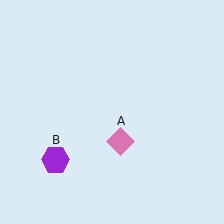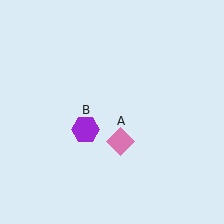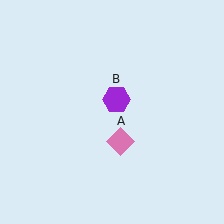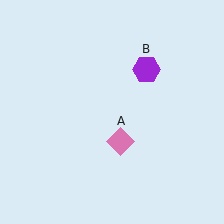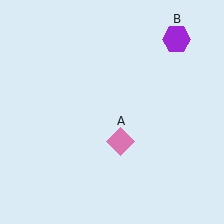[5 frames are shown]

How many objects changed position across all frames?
1 object changed position: purple hexagon (object B).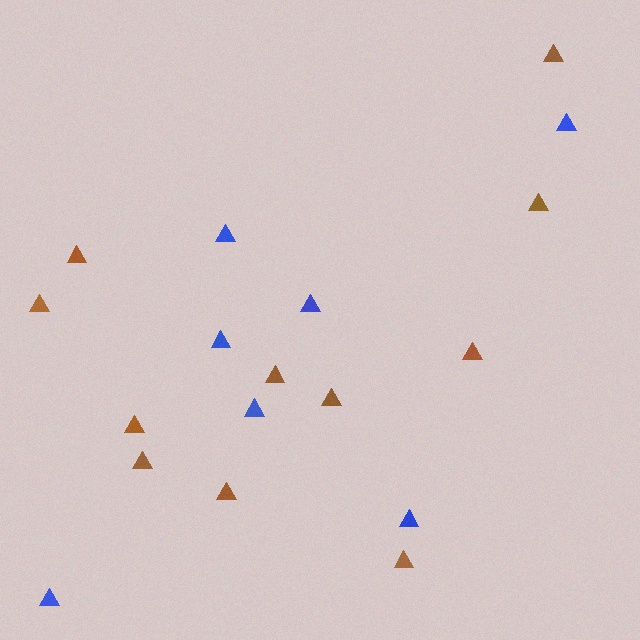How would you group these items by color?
There are 2 groups: one group of brown triangles (11) and one group of blue triangles (7).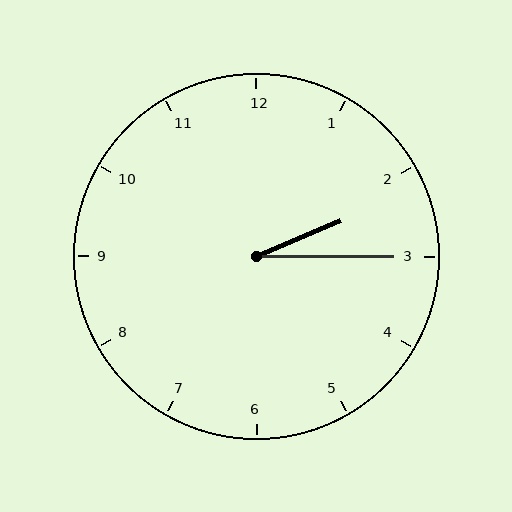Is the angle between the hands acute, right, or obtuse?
It is acute.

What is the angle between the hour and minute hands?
Approximately 22 degrees.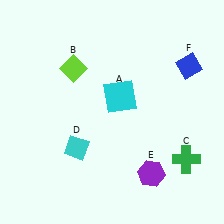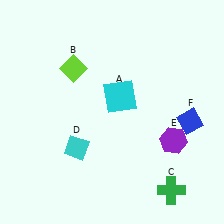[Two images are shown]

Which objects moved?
The objects that moved are: the green cross (C), the purple hexagon (E), the blue diamond (F).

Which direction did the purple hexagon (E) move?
The purple hexagon (E) moved up.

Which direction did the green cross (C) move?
The green cross (C) moved down.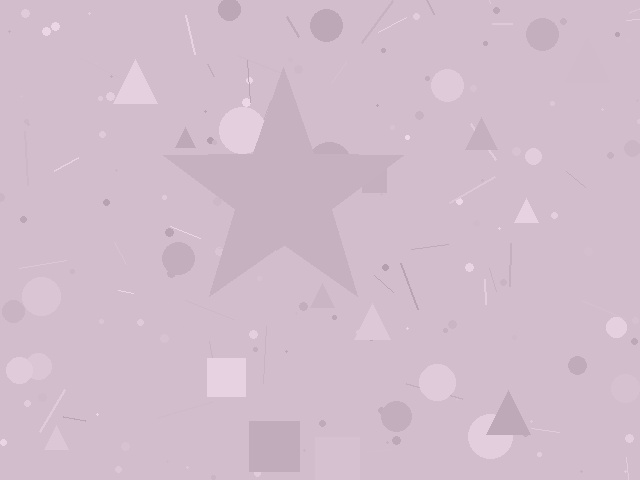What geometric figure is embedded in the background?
A star is embedded in the background.